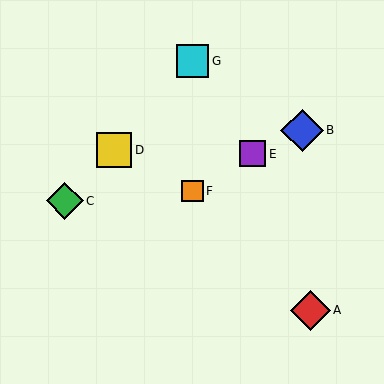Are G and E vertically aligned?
No, G is at x≈192 and E is at x≈253.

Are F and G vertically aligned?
Yes, both are at x≈192.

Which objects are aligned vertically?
Objects F, G are aligned vertically.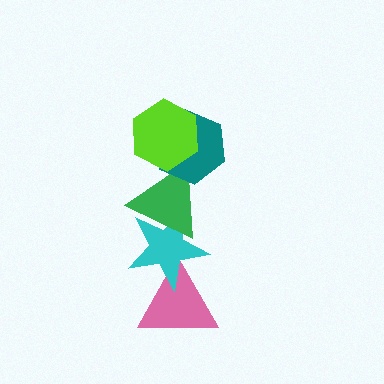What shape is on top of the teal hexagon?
The lime hexagon is on top of the teal hexagon.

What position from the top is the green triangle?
The green triangle is 3rd from the top.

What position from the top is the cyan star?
The cyan star is 4th from the top.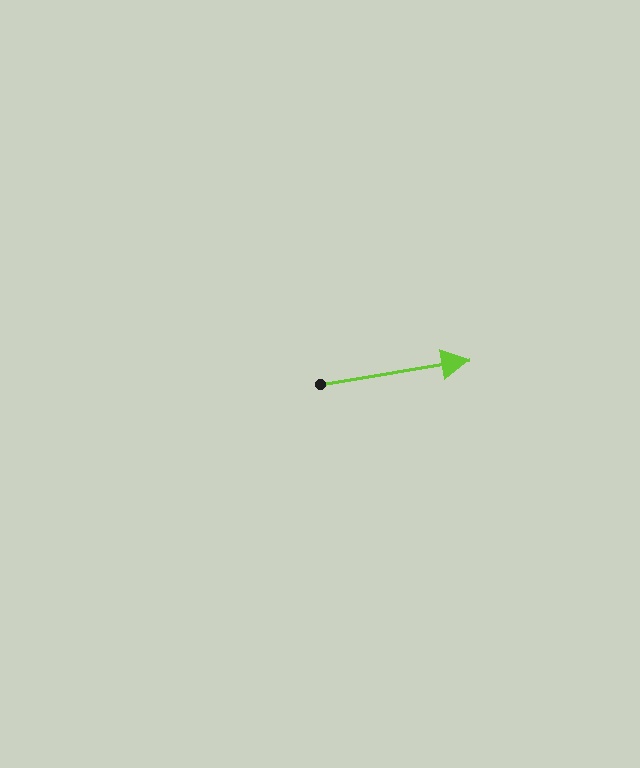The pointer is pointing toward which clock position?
Roughly 3 o'clock.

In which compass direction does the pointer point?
East.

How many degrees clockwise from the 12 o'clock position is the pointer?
Approximately 81 degrees.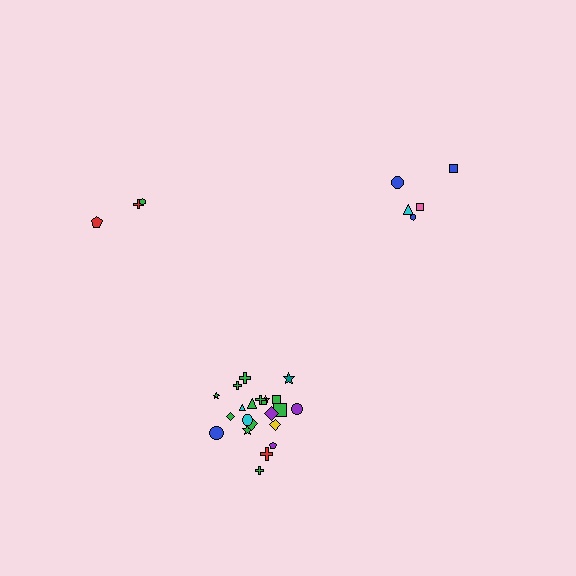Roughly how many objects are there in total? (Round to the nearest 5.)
Roughly 30 objects in total.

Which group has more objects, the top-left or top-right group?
The top-right group.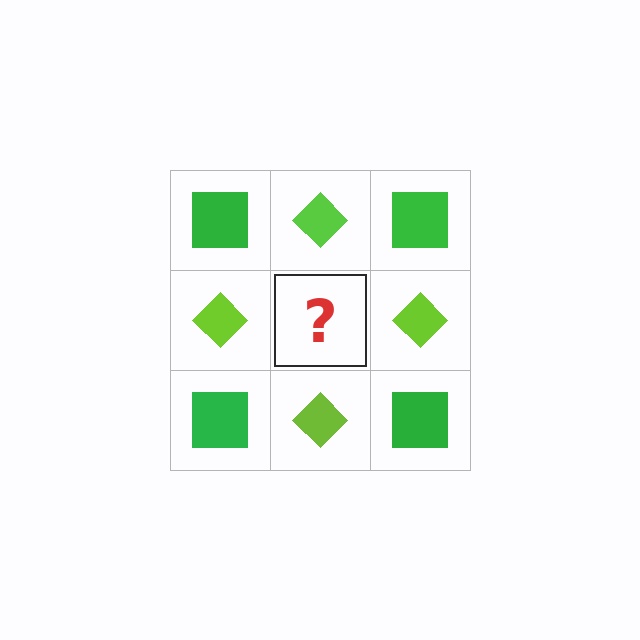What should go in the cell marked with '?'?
The missing cell should contain a green square.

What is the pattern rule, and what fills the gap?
The rule is that it alternates green square and lime diamond in a checkerboard pattern. The gap should be filled with a green square.